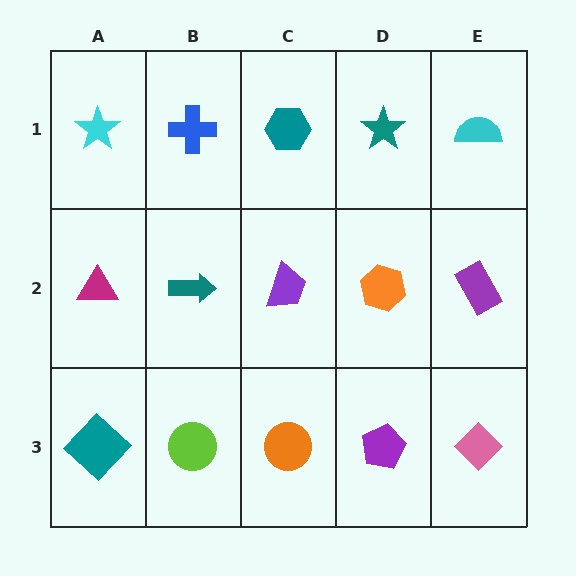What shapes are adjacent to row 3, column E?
A purple rectangle (row 2, column E), a purple pentagon (row 3, column D).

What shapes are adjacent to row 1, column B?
A teal arrow (row 2, column B), a cyan star (row 1, column A), a teal hexagon (row 1, column C).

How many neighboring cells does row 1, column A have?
2.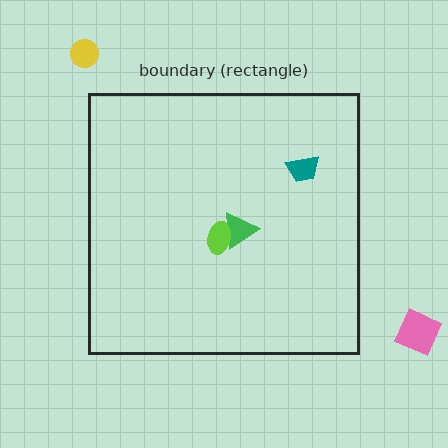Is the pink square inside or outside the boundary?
Outside.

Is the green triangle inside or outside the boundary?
Inside.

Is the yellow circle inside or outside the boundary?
Outside.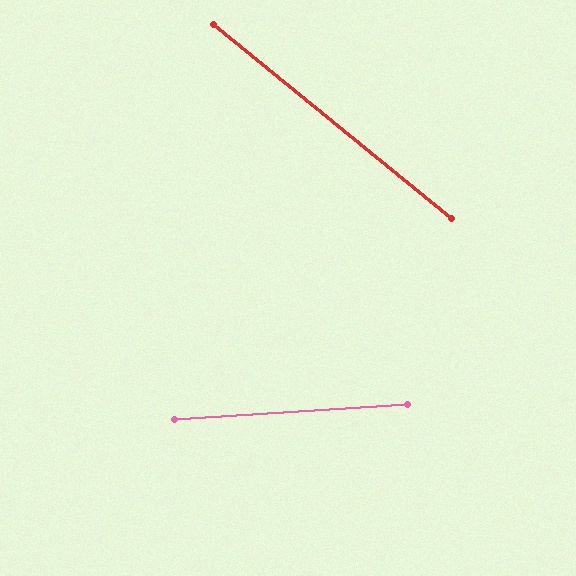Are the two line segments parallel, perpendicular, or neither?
Neither parallel nor perpendicular — they differ by about 43°.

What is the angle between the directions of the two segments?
Approximately 43 degrees.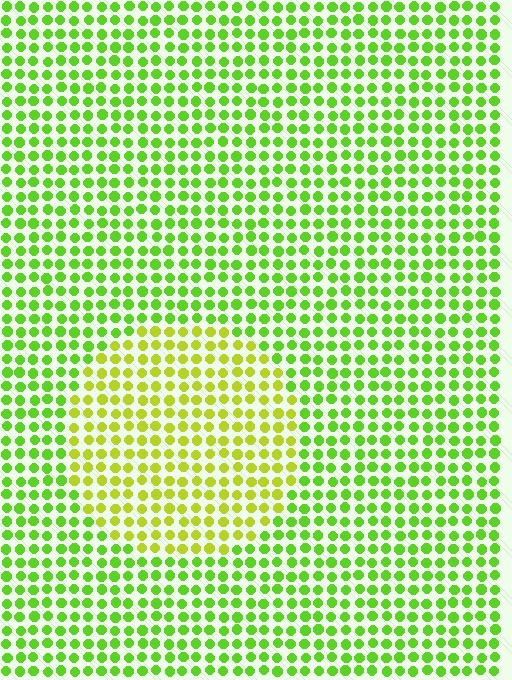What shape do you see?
I see a circle.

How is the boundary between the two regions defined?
The boundary is defined purely by a slight shift in hue (about 31 degrees). Spacing, size, and orientation are identical on both sides.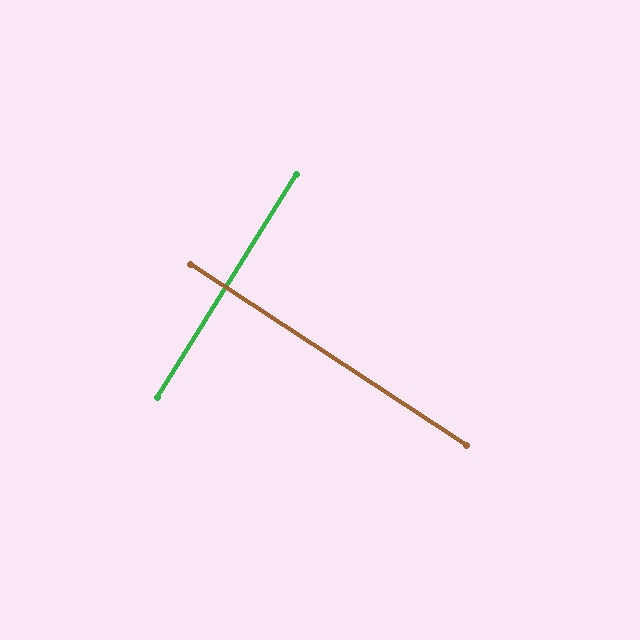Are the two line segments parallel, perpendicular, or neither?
Perpendicular — they meet at approximately 89°.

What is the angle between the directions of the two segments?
Approximately 89 degrees.